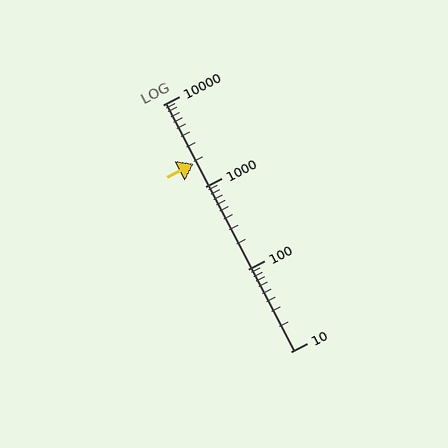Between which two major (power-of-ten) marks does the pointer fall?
The pointer is between 1000 and 10000.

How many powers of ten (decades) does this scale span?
The scale spans 3 decades, from 10 to 10000.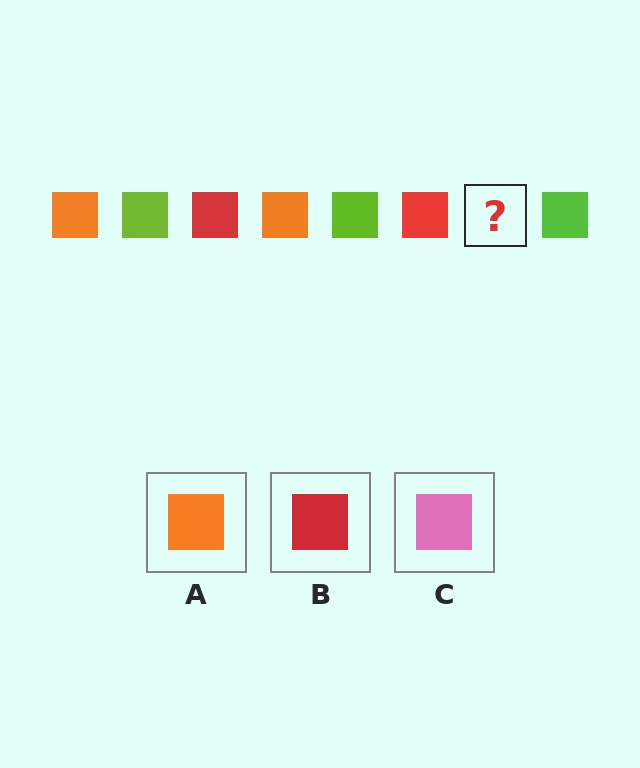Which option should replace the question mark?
Option A.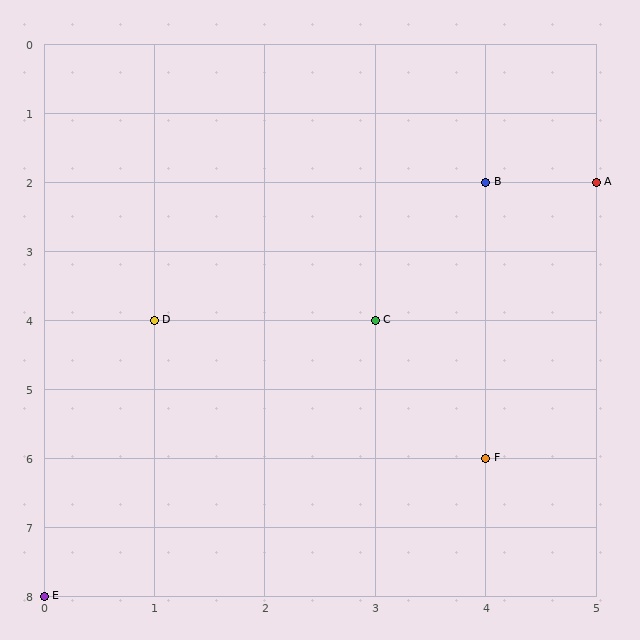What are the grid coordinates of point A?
Point A is at grid coordinates (5, 2).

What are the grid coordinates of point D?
Point D is at grid coordinates (1, 4).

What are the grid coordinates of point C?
Point C is at grid coordinates (3, 4).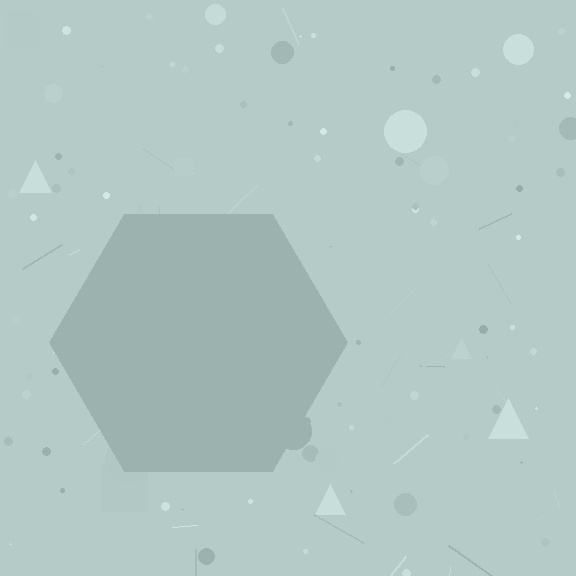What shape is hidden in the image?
A hexagon is hidden in the image.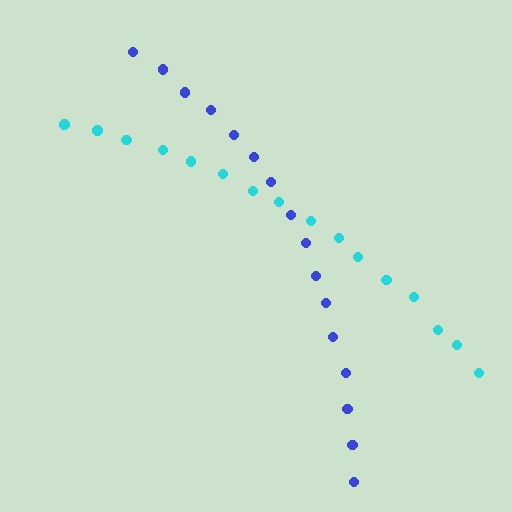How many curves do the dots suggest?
There are 2 distinct paths.